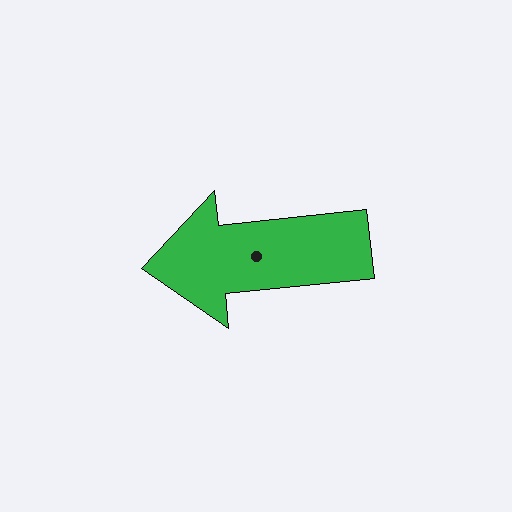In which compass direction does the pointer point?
West.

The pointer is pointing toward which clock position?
Roughly 9 o'clock.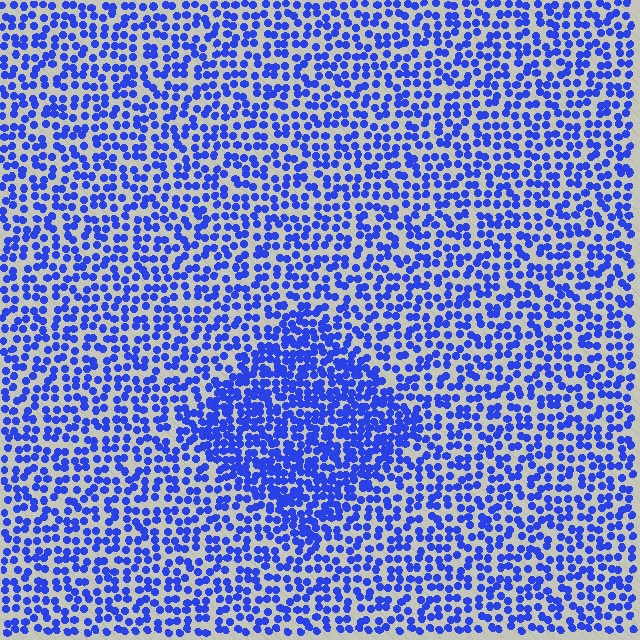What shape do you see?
I see a diamond.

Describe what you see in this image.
The image contains small blue elements arranged at two different densities. A diamond-shaped region is visible where the elements are more densely packed than the surrounding area.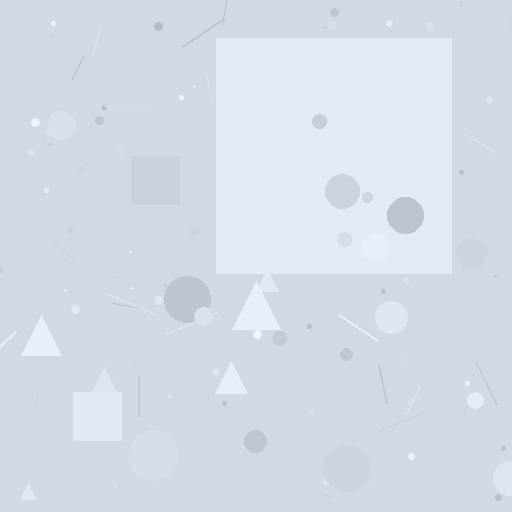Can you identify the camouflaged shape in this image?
The camouflaged shape is a square.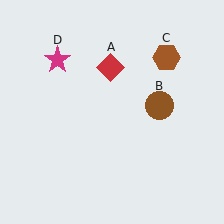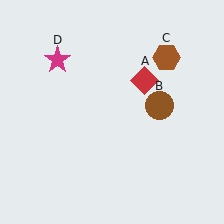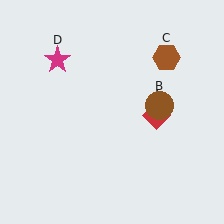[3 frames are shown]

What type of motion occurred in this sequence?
The red diamond (object A) rotated clockwise around the center of the scene.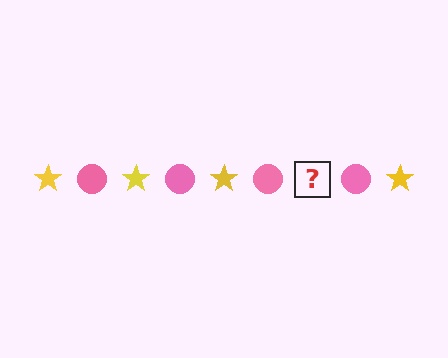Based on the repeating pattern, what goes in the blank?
The blank should be a yellow star.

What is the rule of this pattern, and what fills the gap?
The rule is that the pattern alternates between yellow star and pink circle. The gap should be filled with a yellow star.